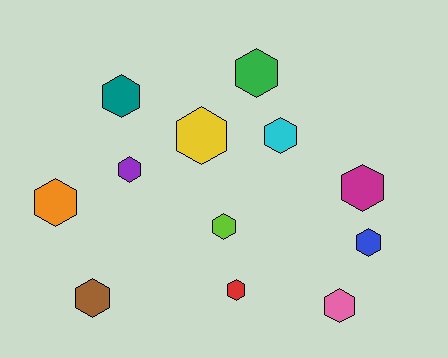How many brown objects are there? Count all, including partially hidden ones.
There is 1 brown object.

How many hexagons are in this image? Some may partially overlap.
There are 12 hexagons.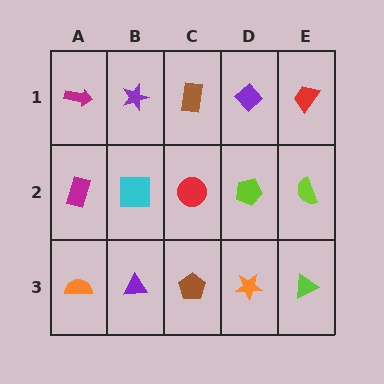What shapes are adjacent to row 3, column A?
A magenta rectangle (row 2, column A), a purple triangle (row 3, column B).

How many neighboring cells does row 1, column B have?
3.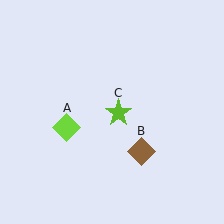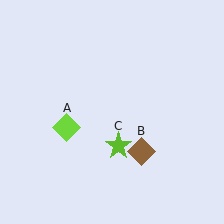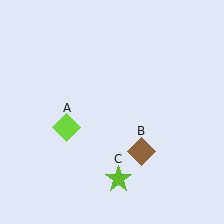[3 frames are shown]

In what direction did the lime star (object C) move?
The lime star (object C) moved down.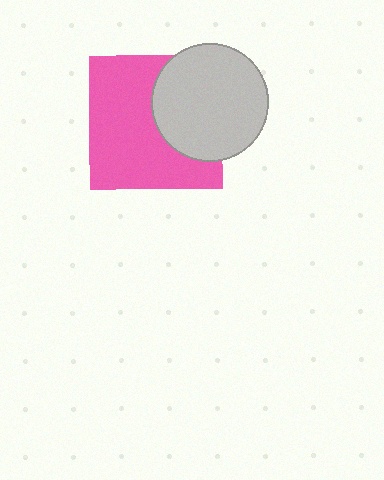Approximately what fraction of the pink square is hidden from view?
Roughly 36% of the pink square is hidden behind the light gray circle.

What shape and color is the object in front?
The object in front is a light gray circle.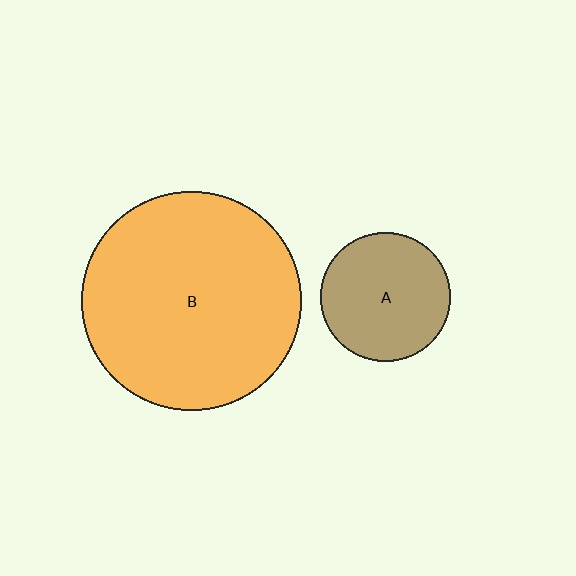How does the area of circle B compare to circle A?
Approximately 2.9 times.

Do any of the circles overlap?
No, none of the circles overlap.